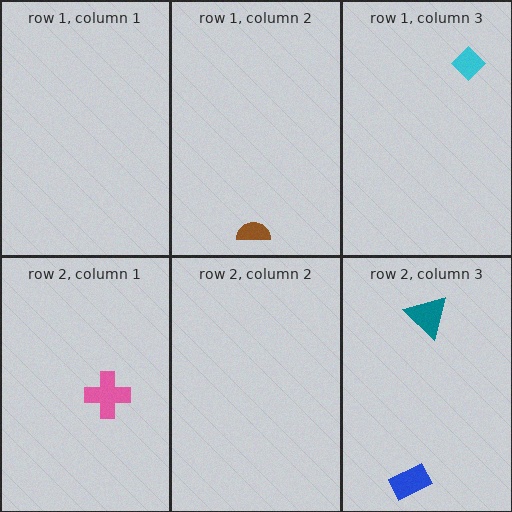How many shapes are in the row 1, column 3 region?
1.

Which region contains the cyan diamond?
The row 1, column 3 region.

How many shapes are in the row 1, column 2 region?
1.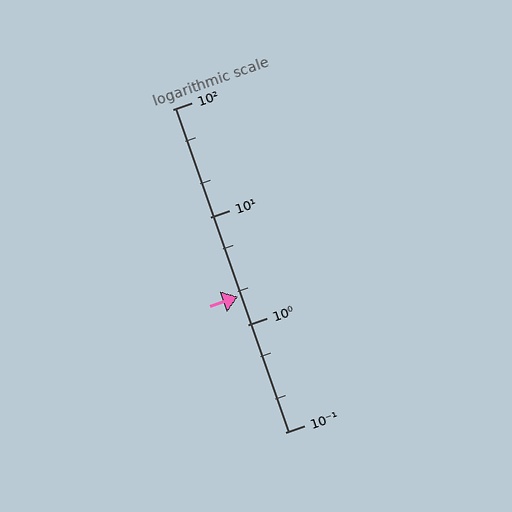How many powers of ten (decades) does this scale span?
The scale spans 3 decades, from 0.1 to 100.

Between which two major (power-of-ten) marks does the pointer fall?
The pointer is between 1 and 10.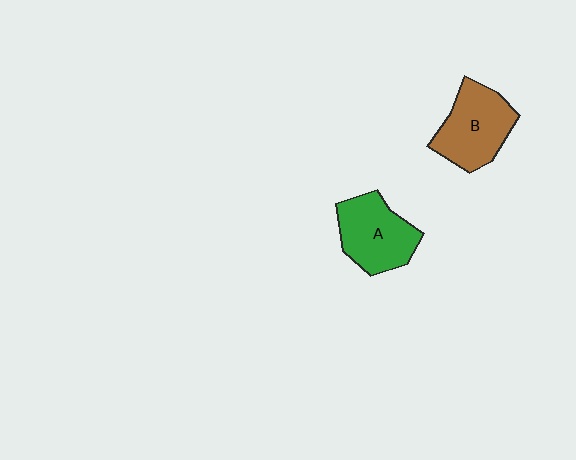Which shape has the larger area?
Shape B (brown).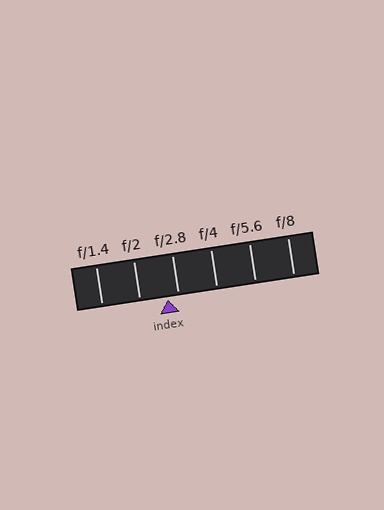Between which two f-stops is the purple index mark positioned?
The index mark is between f/2 and f/2.8.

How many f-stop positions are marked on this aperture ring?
There are 6 f-stop positions marked.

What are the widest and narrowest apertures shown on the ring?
The widest aperture shown is f/1.4 and the narrowest is f/8.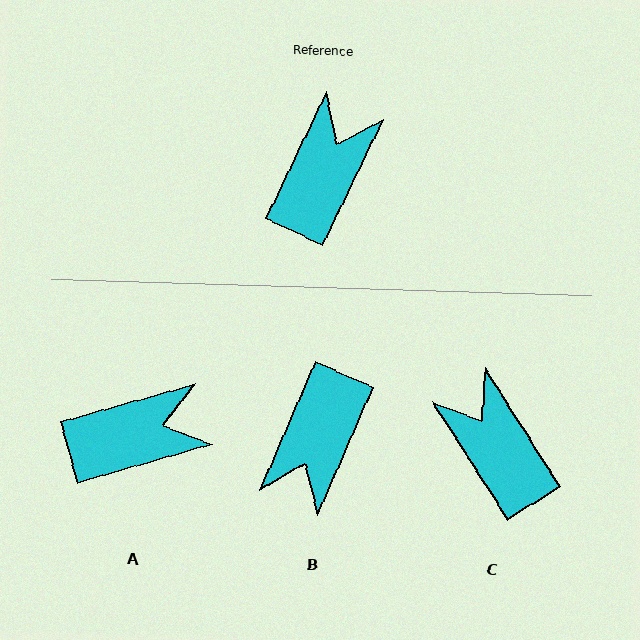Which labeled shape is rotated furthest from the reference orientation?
B, about 178 degrees away.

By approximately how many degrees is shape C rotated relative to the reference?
Approximately 58 degrees counter-clockwise.